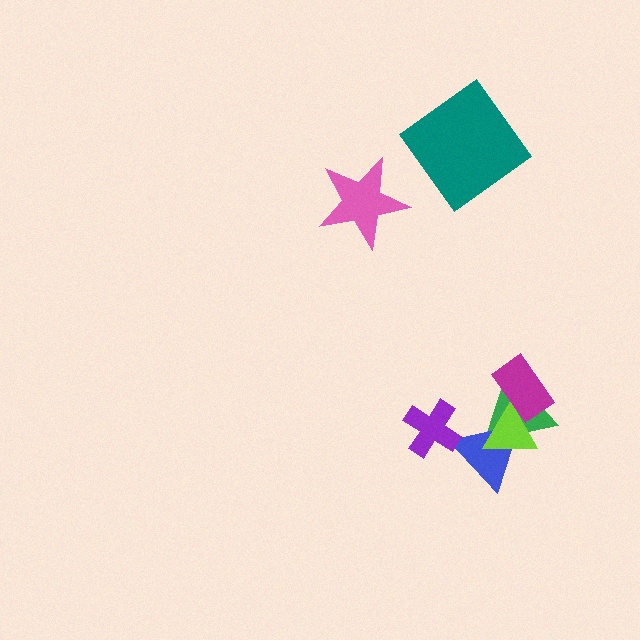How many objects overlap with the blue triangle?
3 objects overlap with the blue triangle.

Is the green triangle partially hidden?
Yes, it is partially covered by another shape.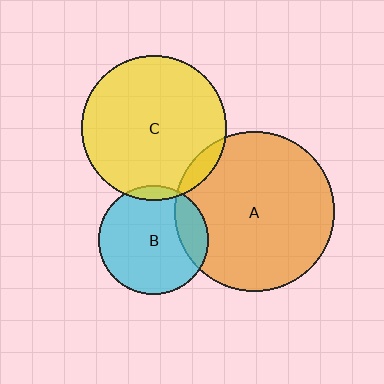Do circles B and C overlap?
Yes.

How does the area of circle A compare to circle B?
Approximately 2.1 times.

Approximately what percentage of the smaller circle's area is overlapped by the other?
Approximately 5%.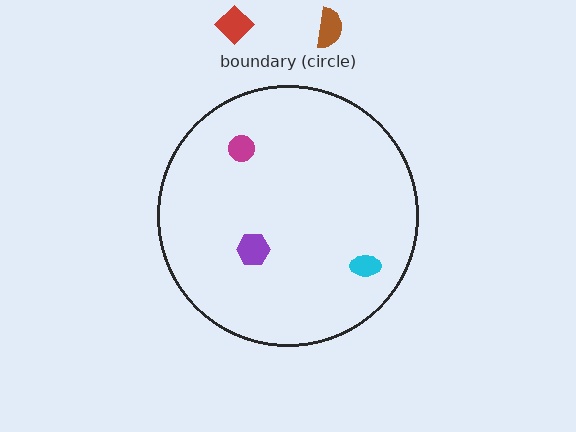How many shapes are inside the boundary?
3 inside, 2 outside.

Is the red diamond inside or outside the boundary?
Outside.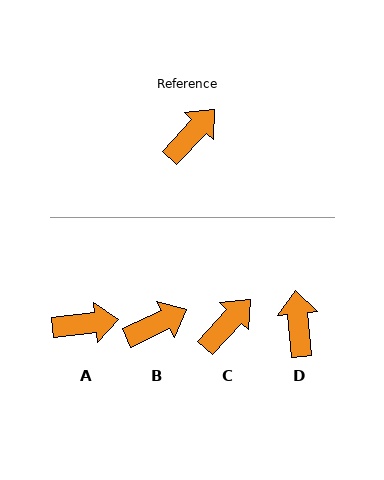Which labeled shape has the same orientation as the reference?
C.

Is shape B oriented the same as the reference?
No, it is off by about 22 degrees.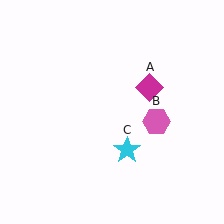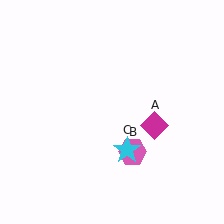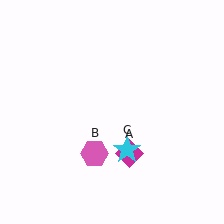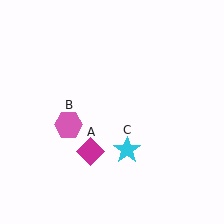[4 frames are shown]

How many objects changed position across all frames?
2 objects changed position: magenta diamond (object A), pink hexagon (object B).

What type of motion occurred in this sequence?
The magenta diamond (object A), pink hexagon (object B) rotated clockwise around the center of the scene.